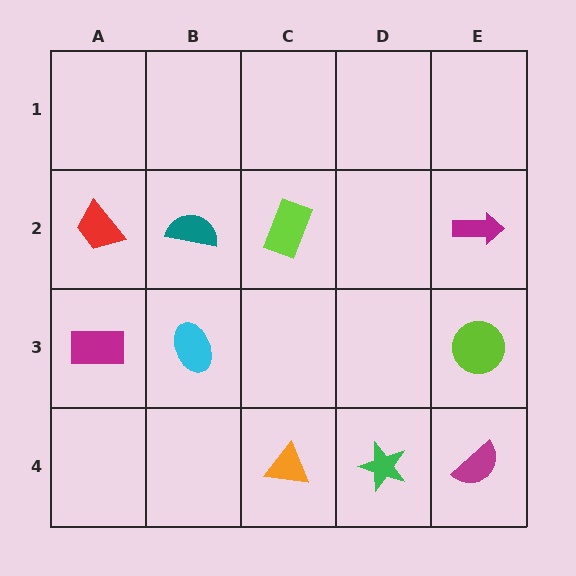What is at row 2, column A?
A red trapezoid.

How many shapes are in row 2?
4 shapes.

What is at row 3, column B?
A cyan ellipse.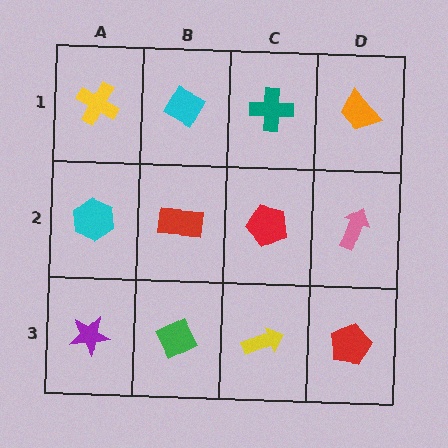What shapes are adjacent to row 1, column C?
A red pentagon (row 2, column C), a cyan diamond (row 1, column B), an orange trapezoid (row 1, column D).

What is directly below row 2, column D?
A red pentagon.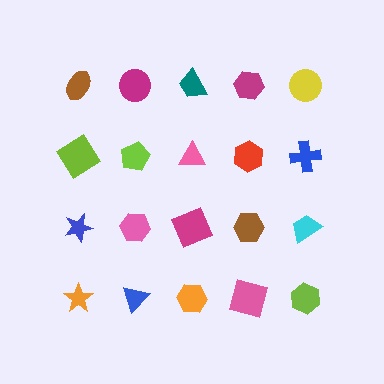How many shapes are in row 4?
5 shapes.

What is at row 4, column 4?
A pink square.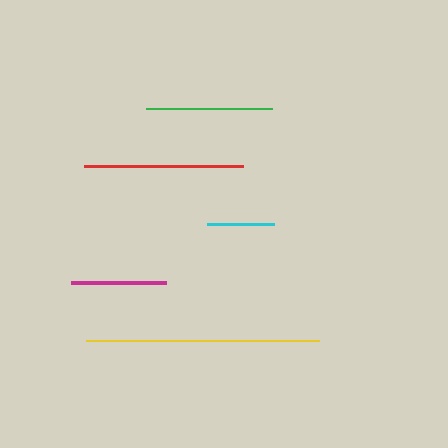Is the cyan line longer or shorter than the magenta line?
The magenta line is longer than the cyan line.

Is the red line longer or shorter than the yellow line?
The yellow line is longer than the red line.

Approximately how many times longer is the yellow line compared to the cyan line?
The yellow line is approximately 3.5 times the length of the cyan line.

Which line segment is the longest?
The yellow line is the longest at approximately 233 pixels.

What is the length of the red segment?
The red segment is approximately 159 pixels long.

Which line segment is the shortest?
The cyan line is the shortest at approximately 67 pixels.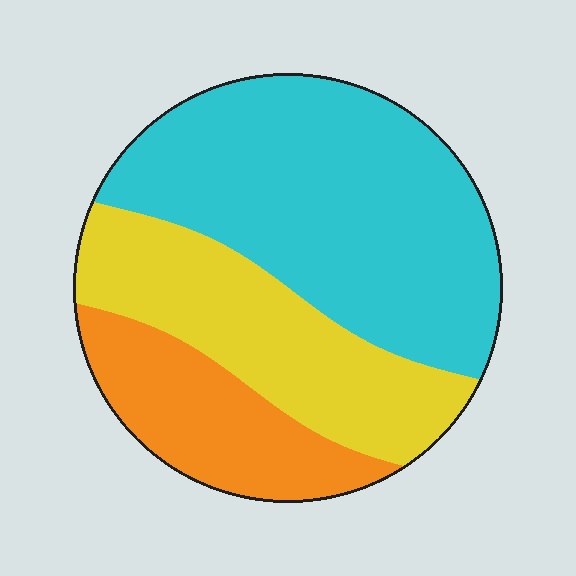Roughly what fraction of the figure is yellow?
Yellow covers around 30% of the figure.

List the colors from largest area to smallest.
From largest to smallest: cyan, yellow, orange.